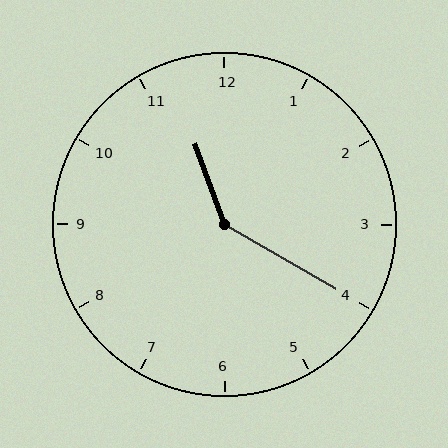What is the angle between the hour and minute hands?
Approximately 140 degrees.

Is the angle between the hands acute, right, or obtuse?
It is obtuse.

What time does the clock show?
11:20.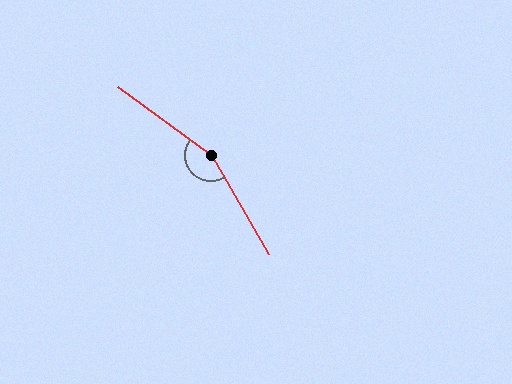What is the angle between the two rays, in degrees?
Approximately 157 degrees.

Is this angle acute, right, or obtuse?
It is obtuse.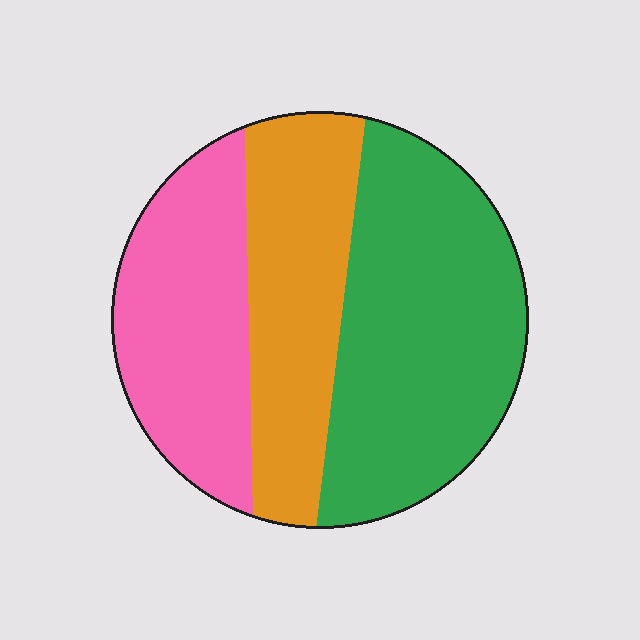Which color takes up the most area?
Green, at roughly 45%.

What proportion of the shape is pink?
Pink takes up between a sixth and a third of the shape.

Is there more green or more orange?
Green.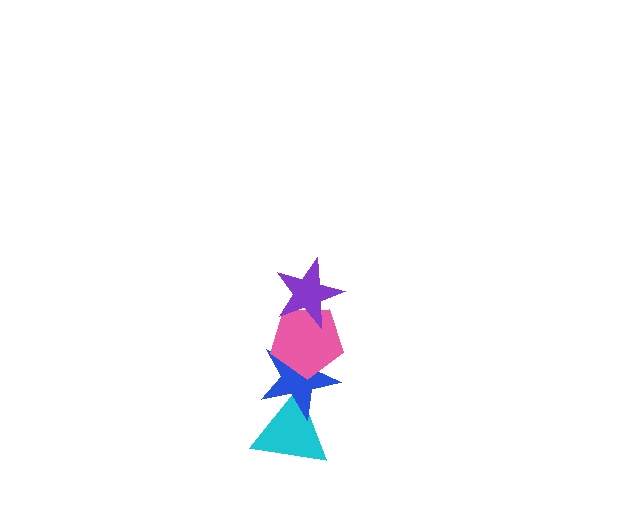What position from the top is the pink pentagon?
The pink pentagon is 2nd from the top.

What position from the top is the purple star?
The purple star is 1st from the top.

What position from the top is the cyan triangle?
The cyan triangle is 4th from the top.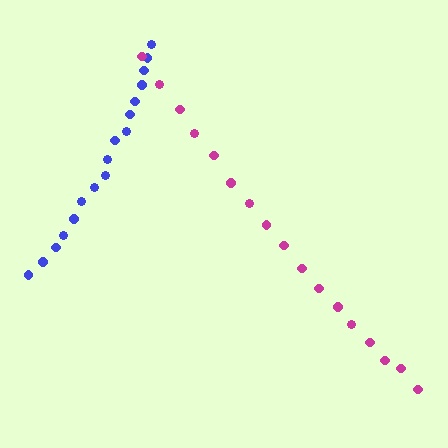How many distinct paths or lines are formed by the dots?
There are 2 distinct paths.